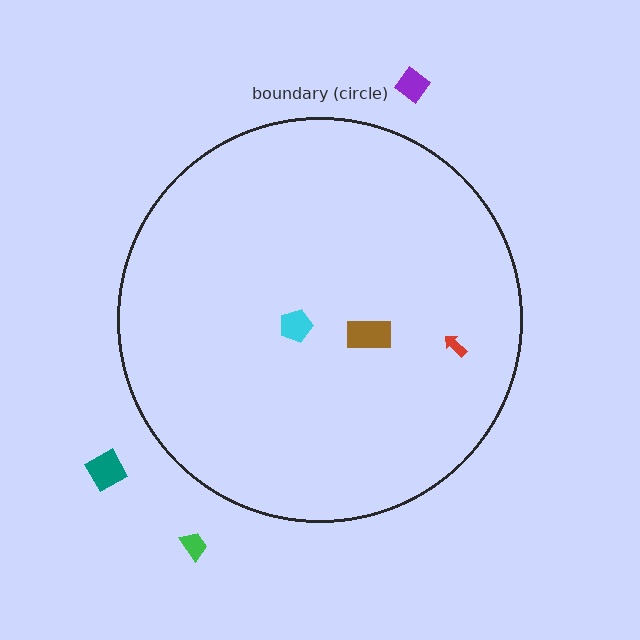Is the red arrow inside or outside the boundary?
Inside.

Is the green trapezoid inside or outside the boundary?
Outside.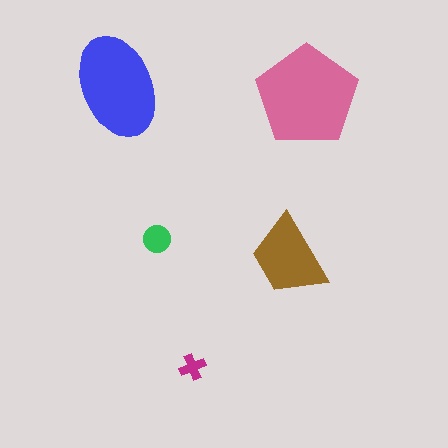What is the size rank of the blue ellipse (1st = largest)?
2nd.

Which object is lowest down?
The magenta cross is bottommost.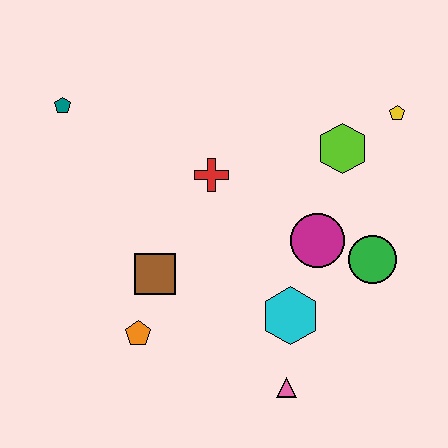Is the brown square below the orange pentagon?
No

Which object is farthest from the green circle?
The teal pentagon is farthest from the green circle.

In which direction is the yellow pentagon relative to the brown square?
The yellow pentagon is to the right of the brown square.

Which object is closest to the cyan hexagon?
The pink triangle is closest to the cyan hexagon.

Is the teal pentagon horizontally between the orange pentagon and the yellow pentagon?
No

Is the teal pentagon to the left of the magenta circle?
Yes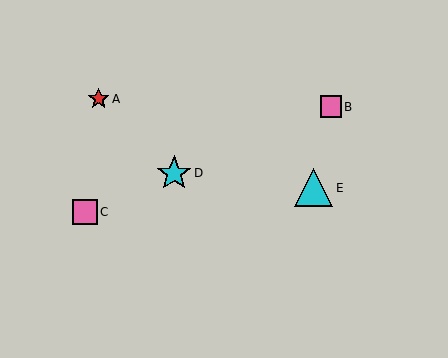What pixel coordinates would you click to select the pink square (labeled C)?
Click at (85, 212) to select the pink square C.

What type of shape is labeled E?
Shape E is a cyan triangle.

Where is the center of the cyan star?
The center of the cyan star is at (174, 173).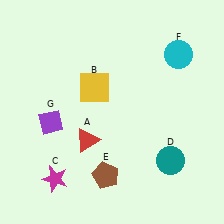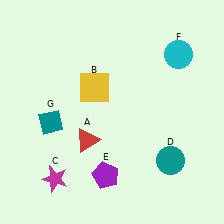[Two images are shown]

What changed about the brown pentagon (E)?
In Image 1, E is brown. In Image 2, it changed to purple.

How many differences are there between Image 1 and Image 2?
There are 2 differences between the two images.